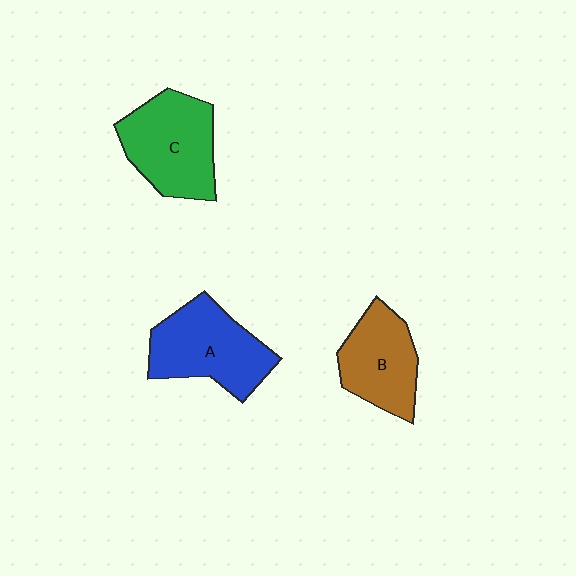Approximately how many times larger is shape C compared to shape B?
Approximately 1.2 times.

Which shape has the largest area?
Shape C (green).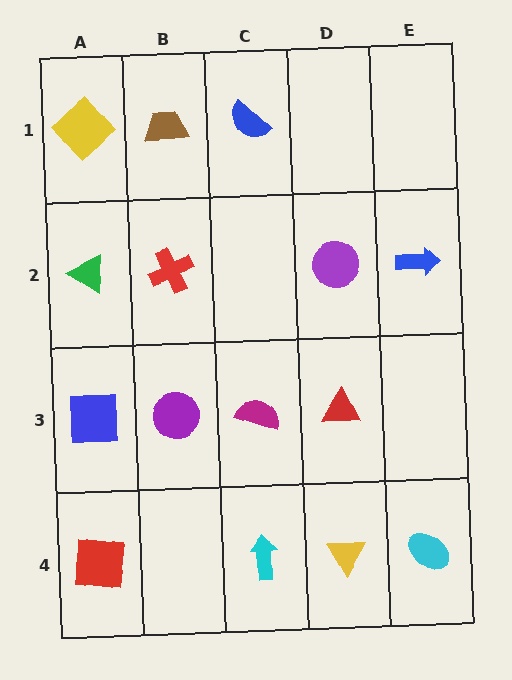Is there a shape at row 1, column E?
No, that cell is empty.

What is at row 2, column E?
A blue arrow.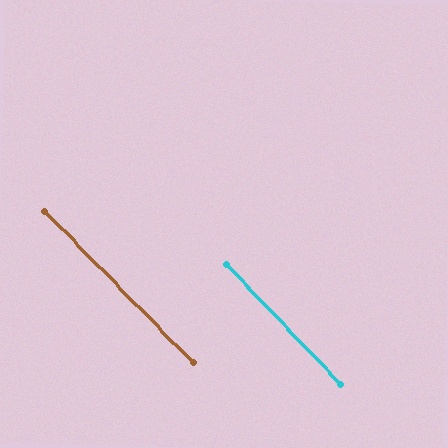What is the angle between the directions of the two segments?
Approximately 1 degree.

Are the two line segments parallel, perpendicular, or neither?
Parallel — their directions differ by only 1.0°.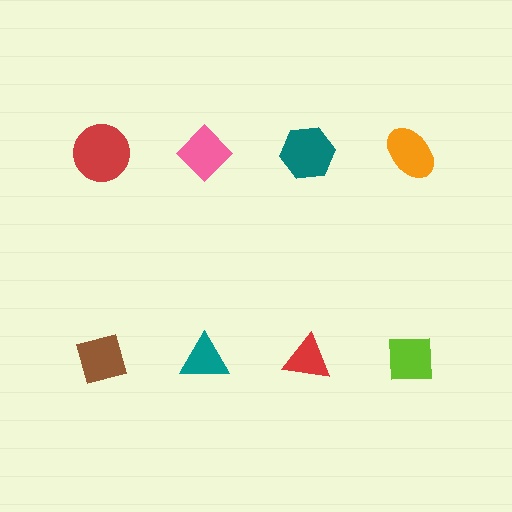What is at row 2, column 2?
A teal triangle.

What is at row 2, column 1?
A brown square.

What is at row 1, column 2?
A pink diamond.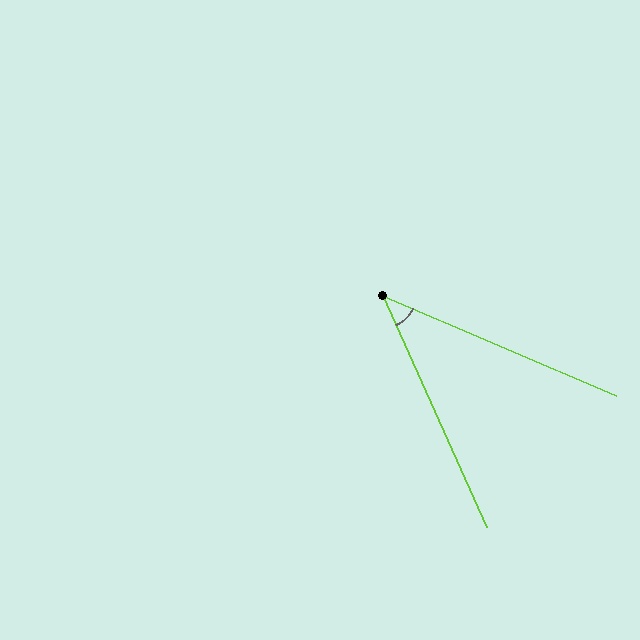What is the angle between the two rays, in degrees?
Approximately 43 degrees.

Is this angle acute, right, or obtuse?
It is acute.